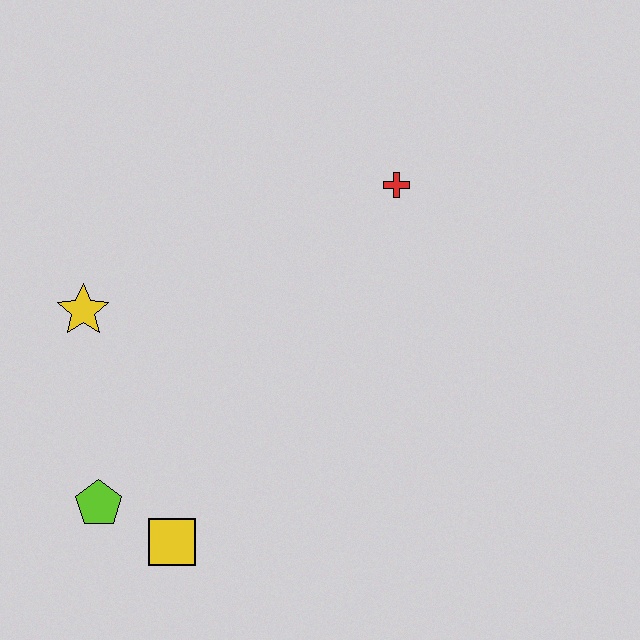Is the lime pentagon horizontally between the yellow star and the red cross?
Yes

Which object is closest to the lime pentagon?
The yellow square is closest to the lime pentagon.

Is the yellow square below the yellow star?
Yes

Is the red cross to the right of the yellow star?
Yes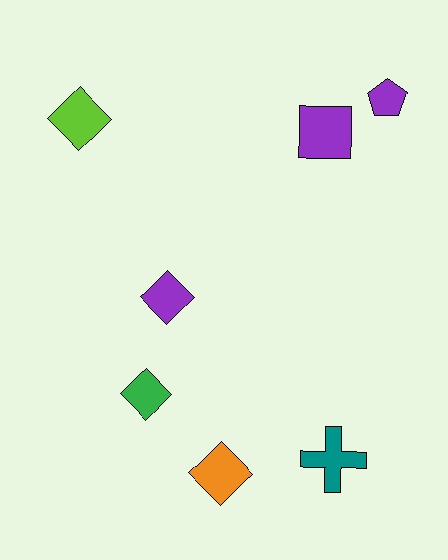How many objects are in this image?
There are 7 objects.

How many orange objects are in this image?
There is 1 orange object.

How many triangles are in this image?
There are no triangles.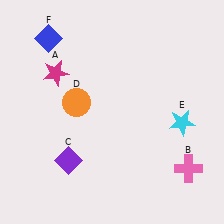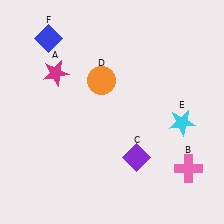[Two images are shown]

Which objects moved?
The objects that moved are: the purple diamond (C), the orange circle (D).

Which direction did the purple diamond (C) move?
The purple diamond (C) moved right.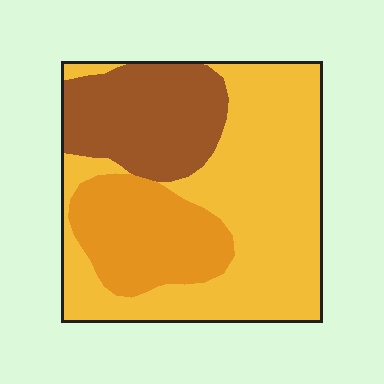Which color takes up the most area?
Yellow, at roughly 55%.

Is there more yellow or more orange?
Yellow.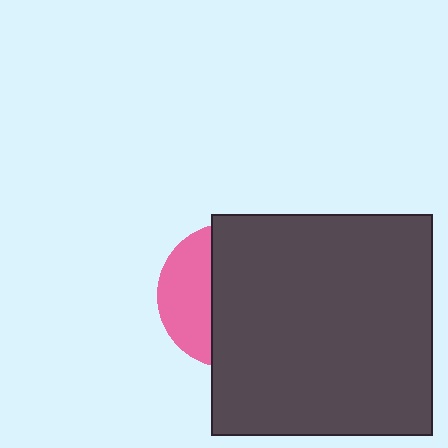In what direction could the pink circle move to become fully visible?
The pink circle could move left. That would shift it out from behind the dark gray square entirely.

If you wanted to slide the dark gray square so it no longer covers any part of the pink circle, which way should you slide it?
Slide it right — that is the most direct way to separate the two shapes.